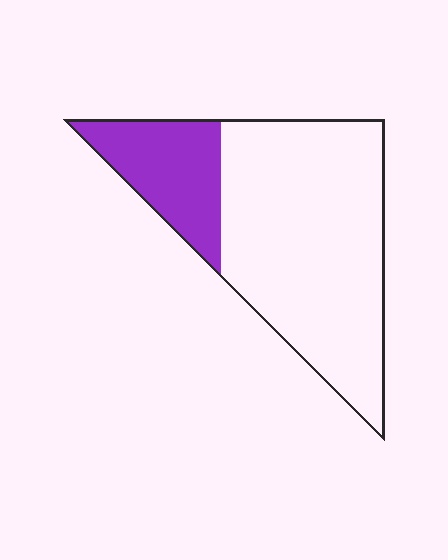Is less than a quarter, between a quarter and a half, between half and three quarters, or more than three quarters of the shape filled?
Less than a quarter.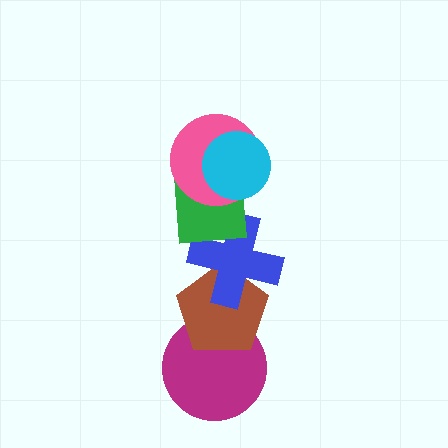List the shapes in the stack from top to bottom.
From top to bottom: the cyan circle, the pink circle, the green square, the blue cross, the brown pentagon, the magenta circle.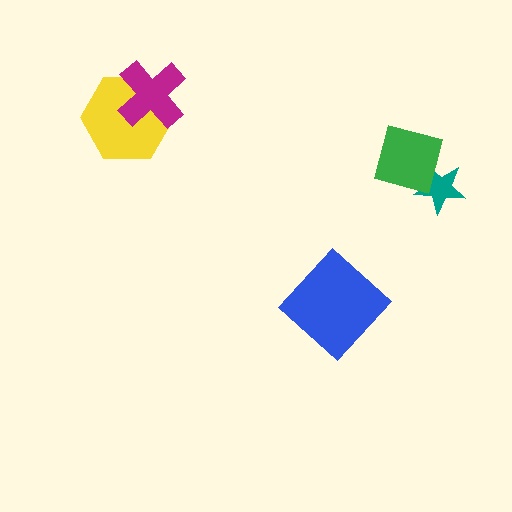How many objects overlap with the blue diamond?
0 objects overlap with the blue diamond.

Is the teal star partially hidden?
Yes, it is partially covered by another shape.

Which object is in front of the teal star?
The green diamond is in front of the teal star.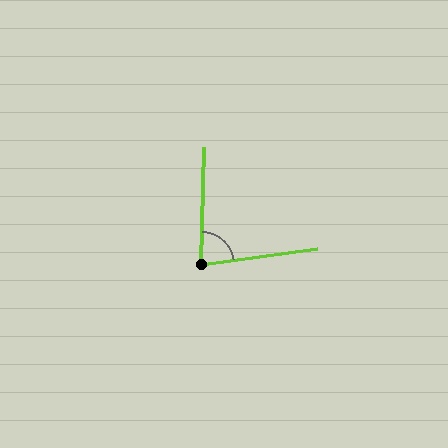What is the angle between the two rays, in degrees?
Approximately 81 degrees.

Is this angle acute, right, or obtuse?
It is acute.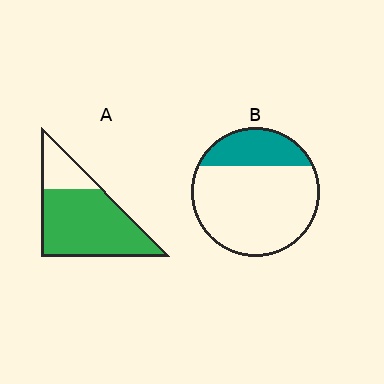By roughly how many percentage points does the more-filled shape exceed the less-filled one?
By roughly 50 percentage points (A over B).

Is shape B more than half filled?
No.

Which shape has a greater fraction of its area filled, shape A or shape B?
Shape A.